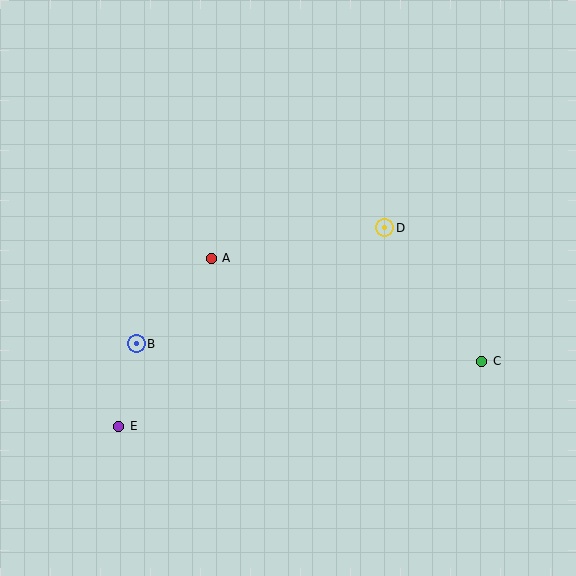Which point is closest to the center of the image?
Point A at (211, 258) is closest to the center.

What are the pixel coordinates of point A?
Point A is at (211, 258).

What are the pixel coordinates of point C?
Point C is at (482, 361).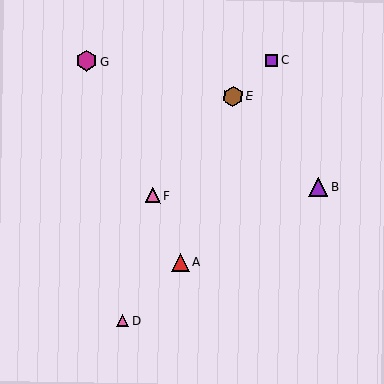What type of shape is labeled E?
Shape E is a brown hexagon.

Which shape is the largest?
The magenta hexagon (labeled G) is the largest.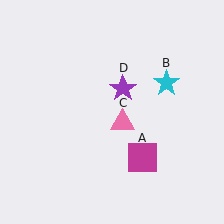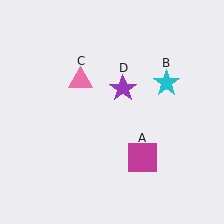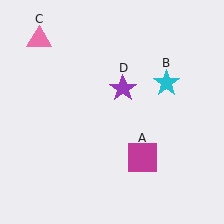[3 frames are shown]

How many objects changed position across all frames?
1 object changed position: pink triangle (object C).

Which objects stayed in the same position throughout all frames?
Magenta square (object A) and cyan star (object B) and purple star (object D) remained stationary.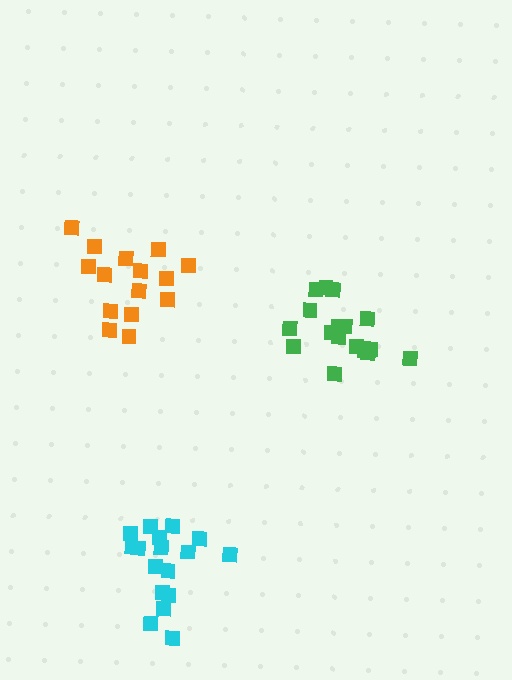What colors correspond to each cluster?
The clusters are colored: cyan, orange, green.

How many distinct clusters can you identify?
There are 3 distinct clusters.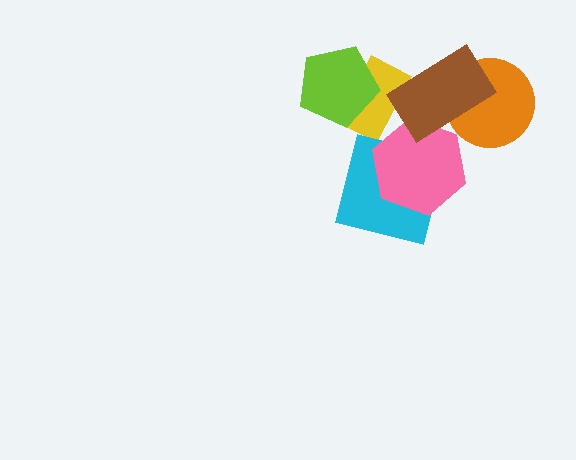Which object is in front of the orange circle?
The brown rectangle is in front of the orange circle.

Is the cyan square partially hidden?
Yes, it is partially covered by another shape.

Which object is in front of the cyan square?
The pink hexagon is in front of the cyan square.